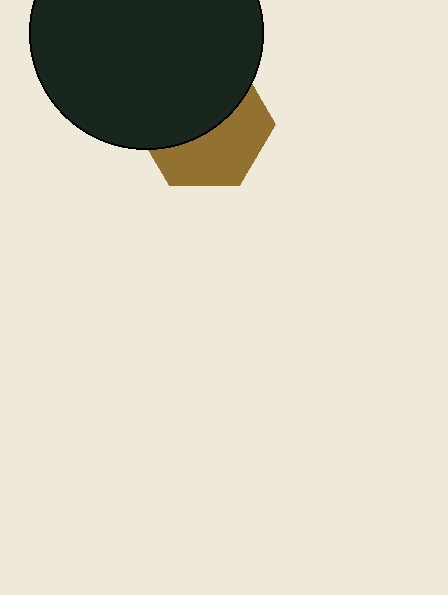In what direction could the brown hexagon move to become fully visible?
The brown hexagon could move down. That would shift it out from behind the black circle entirely.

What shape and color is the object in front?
The object in front is a black circle.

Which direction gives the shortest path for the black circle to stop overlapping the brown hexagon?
Moving up gives the shortest separation.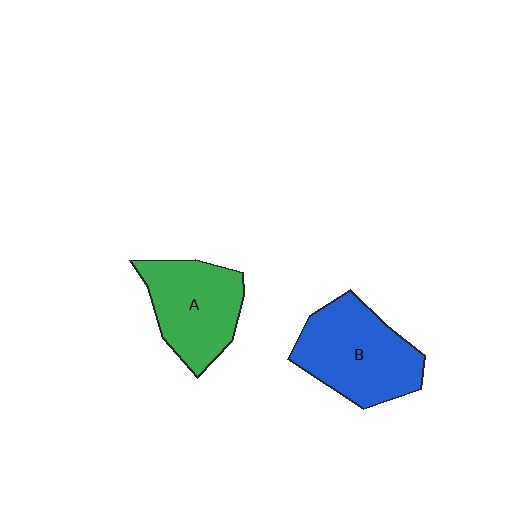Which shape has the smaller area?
Shape A (green).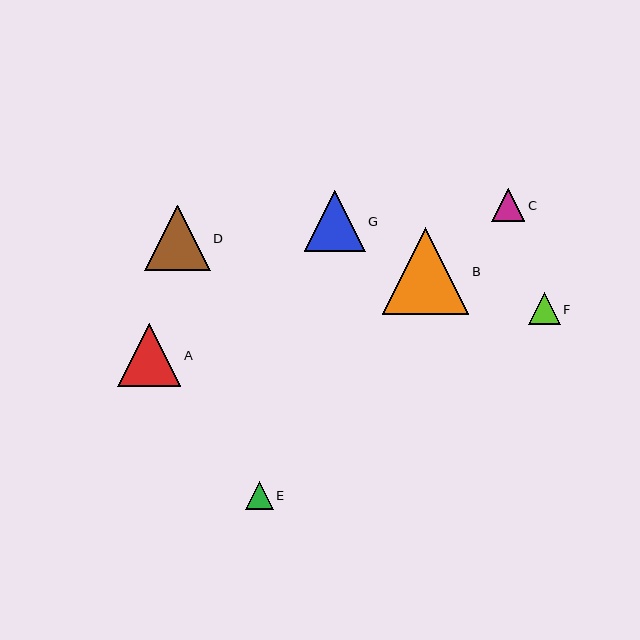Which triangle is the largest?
Triangle B is the largest with a size of approximately 86 pixels.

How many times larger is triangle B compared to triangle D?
Triangle B is approximately 1.3 times the size of triangle D.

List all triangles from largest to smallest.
From largest to smallest: B, D, A, G, C, F, E.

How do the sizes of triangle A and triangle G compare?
Triangle A and triangle G are approximately the same size.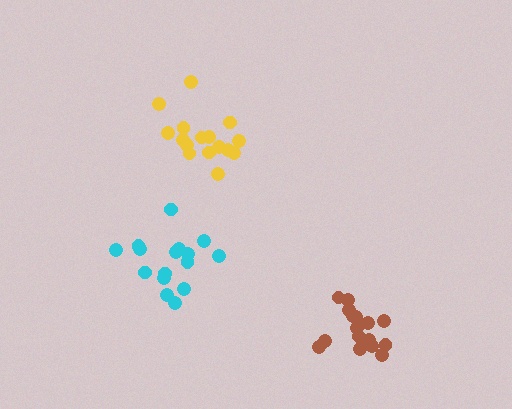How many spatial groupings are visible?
There are 3 spatial groupings.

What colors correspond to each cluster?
The clusters are colored: yellow, brown, cyan.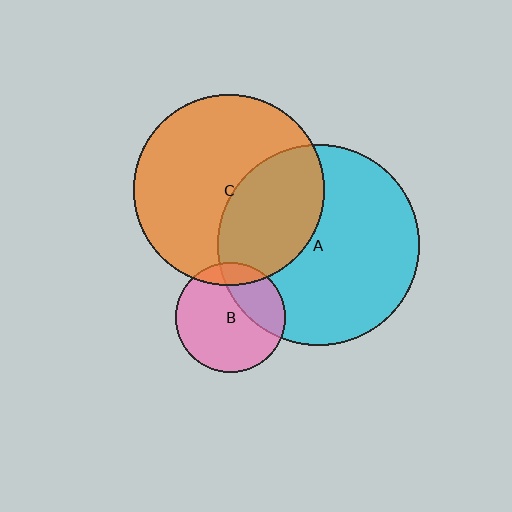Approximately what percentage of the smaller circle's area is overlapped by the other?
Approximately 30%.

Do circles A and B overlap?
Yes.